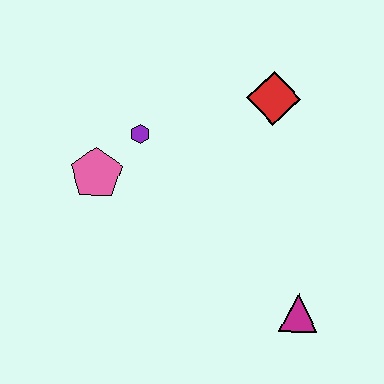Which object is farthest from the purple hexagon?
The magenta triangle is farthest from the purple hexagon.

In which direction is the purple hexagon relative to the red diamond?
The purple hexagon is to the left of the red diamond.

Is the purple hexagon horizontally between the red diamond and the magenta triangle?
No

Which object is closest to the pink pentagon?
The purple hexagon is closest to the pink pentagon.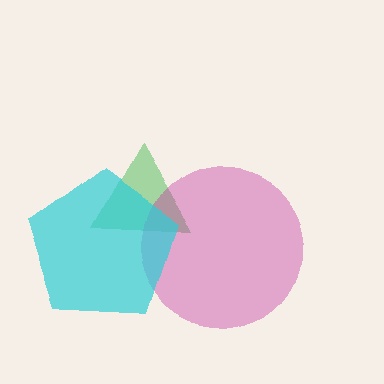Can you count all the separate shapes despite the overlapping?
Yes, there are 3 separate shapes.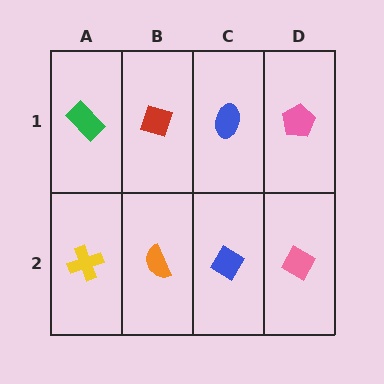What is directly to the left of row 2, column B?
A yellow cross.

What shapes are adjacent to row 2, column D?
A pink pentagon (row 1, column D), a blue diamond (row 2, column C).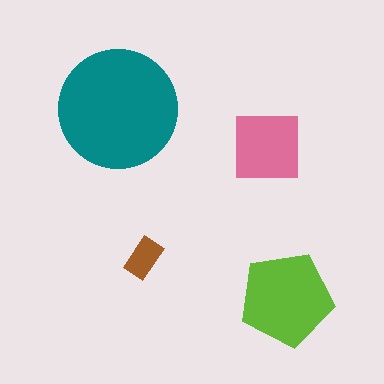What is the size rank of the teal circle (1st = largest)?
1st.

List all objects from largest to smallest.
The teal circle, the lime pentagon, the pink square, the brown rectangle.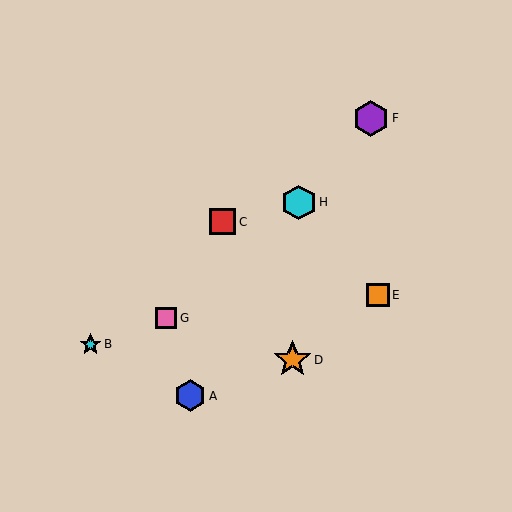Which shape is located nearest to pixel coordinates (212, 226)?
The red square (labeled C) at (223, 222) is nearest to that location.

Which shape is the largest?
The orange star (labeled D) is the largest.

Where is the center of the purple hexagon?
The center of the purple hexagon is at (371, 118).